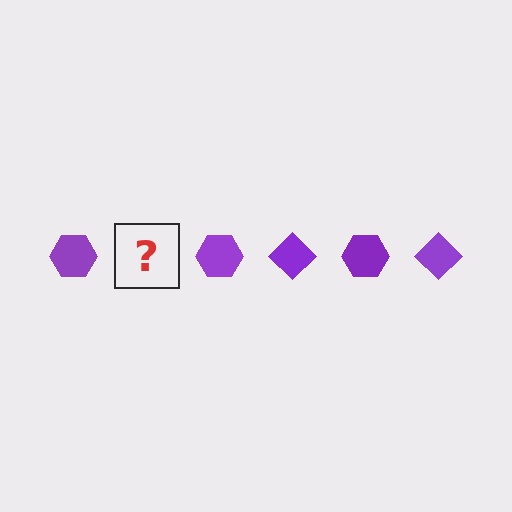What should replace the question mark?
The question mark should be replaced with a purple diamond.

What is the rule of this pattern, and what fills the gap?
The rule is that the pattern cycles through hexagon, diamond shapes in purple. The gap should be filled with a purple diamond.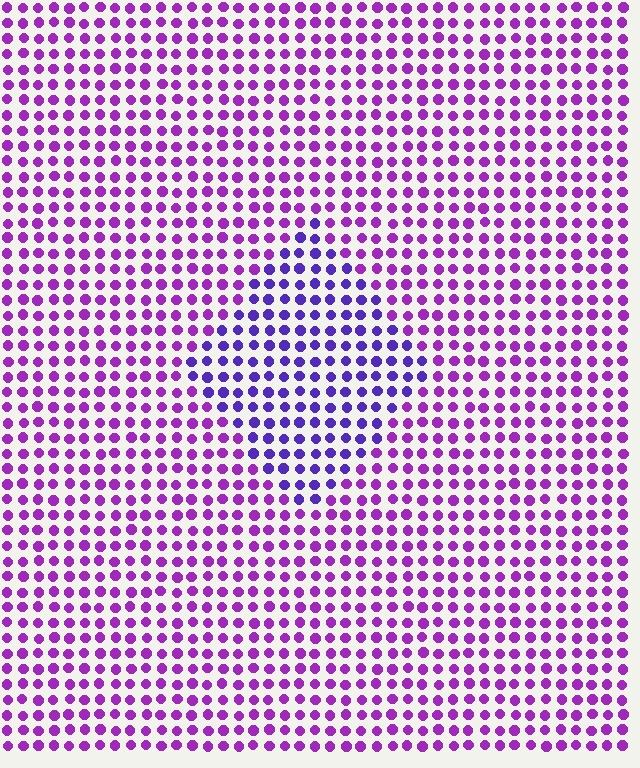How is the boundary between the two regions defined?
The boundary is defined purely by a slight shift in hue (about 32 degrees). Spacing, size, and orientation are identical on both sides.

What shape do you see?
I see a diamond.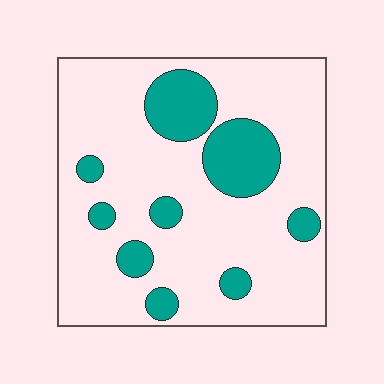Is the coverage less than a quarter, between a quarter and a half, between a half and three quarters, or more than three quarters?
Less than a quarter.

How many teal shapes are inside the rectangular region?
9.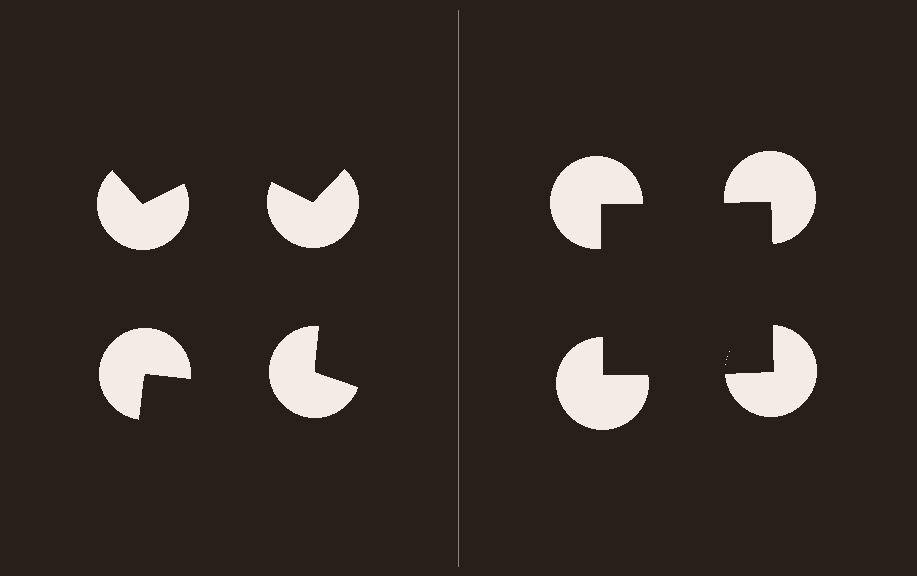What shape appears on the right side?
An illusory square.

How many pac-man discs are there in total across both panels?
8 — 4 on each side.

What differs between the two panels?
The pac-man discs are positioned identically on both sides; only the wedge orientations differ. On the right they align to a square; on the left they are misaligned.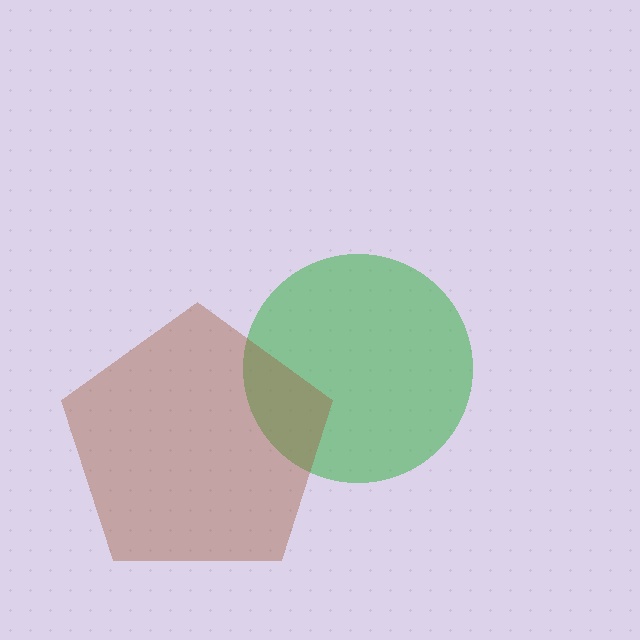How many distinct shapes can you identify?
There are 2 distinct shapes: a green circle, a brown pentagon.